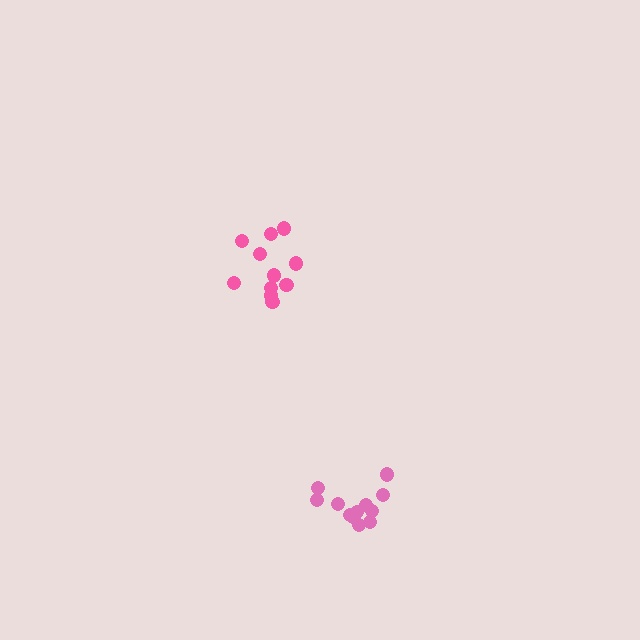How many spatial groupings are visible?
There are 2 spatial groupings.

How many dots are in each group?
Group 1: 11 dots, Group 2: 12 dots (23 total).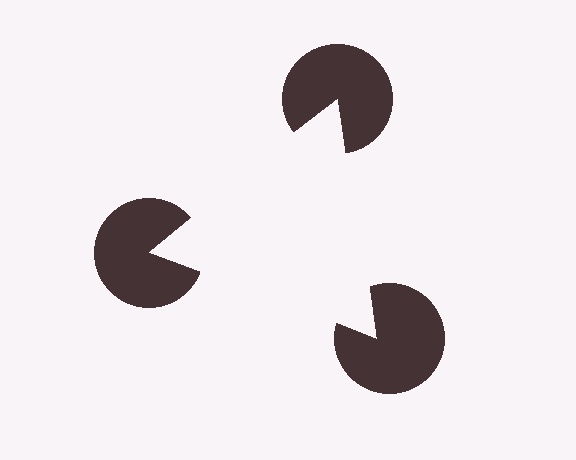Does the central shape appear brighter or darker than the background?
It typically appears slightly brighter than the background, even though no actual brightness change is drawn.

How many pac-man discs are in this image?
There are 3 — one at each vertex of the illusory triangle.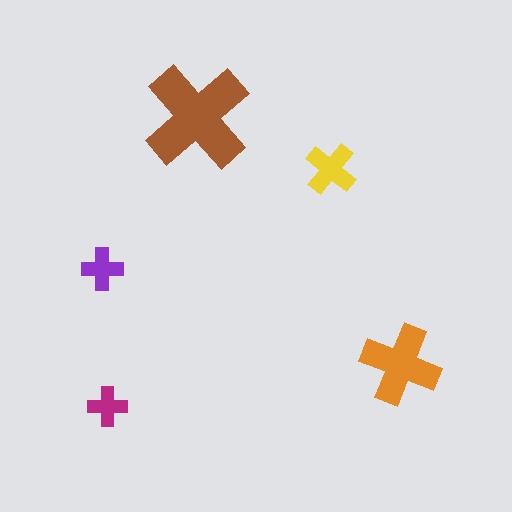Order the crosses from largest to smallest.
the brown one, the orange one, the yellow one, the purple one, the magenta one.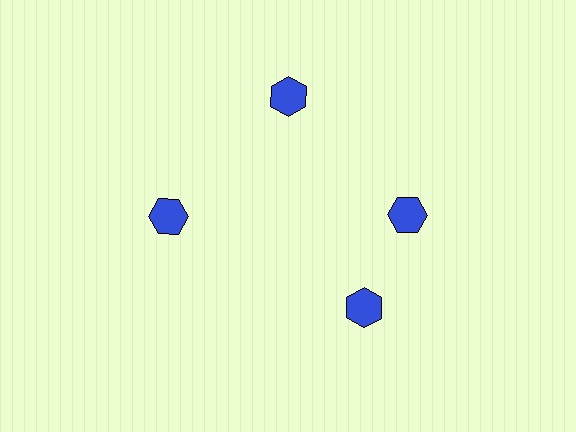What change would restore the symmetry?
The symmetry would be restored by rotating it back into even spacing with its neighbors so that all 4 hexagons sit at equal angles and equal distance from the center.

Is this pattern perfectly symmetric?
No. The 4 blue hexagons are arranged in a ring, but one element near the 6 o'clock position is rotated out of alignment along the ring, breaking the 4-fold rotational symmetry.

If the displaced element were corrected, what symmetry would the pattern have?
It would have 4-fold rotational symmetry — the pattern would map onto itself every 90 degrees.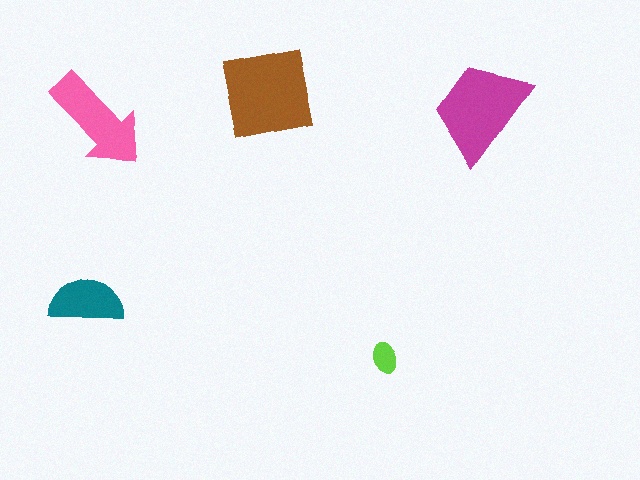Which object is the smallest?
The lime ellipse.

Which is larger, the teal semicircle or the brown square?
The brown square.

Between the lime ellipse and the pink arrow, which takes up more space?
The pink arrow.